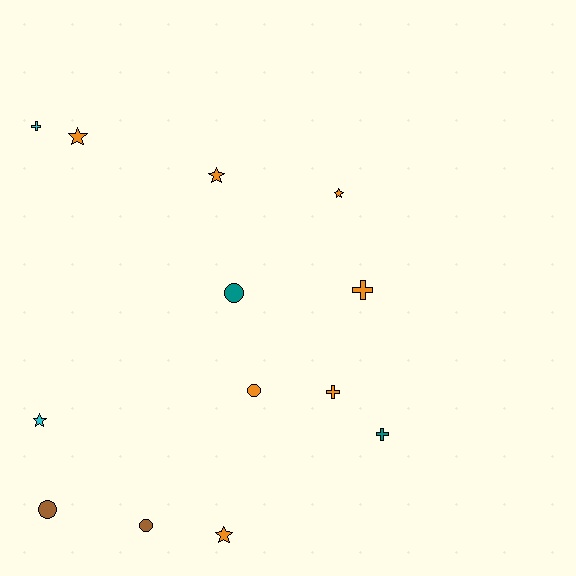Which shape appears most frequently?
Star, with 5 objects.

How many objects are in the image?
There are 13 objects.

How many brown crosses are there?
There are no brown crosses.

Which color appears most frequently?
Orange, with 7 objects.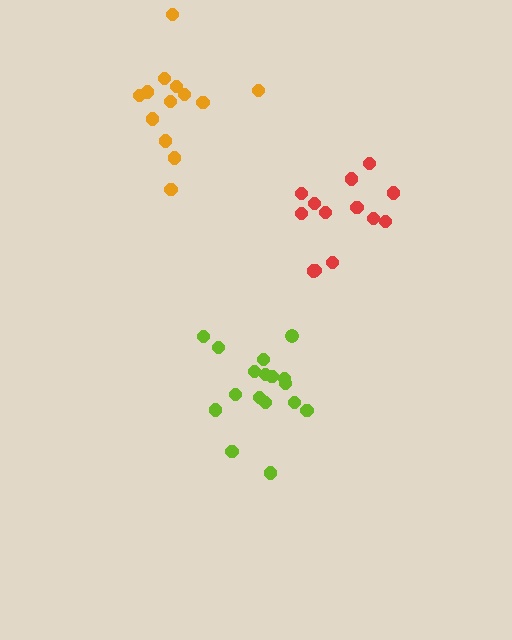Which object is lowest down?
The lime cluster is bottommost.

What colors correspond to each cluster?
The clusters are colored: red, lime, orange.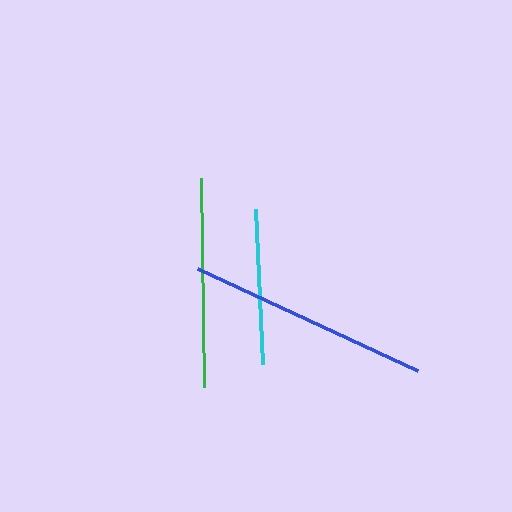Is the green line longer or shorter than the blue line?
The blue line is longer than the green line.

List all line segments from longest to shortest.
From longest to shortest: blue, green, cyan.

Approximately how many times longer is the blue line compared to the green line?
The blue line is approximately 1.2 times the length of the green line.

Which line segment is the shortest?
The cyan line is the shortest at approximately 156 pixels.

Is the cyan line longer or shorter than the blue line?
The blue line is longer than the cyan line.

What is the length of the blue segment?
The blue segment is approximately 243 pixels long.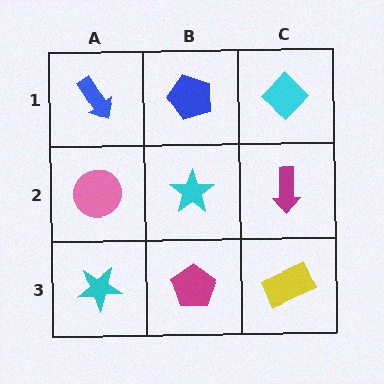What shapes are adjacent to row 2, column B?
A blue pentagon (row 1, column B), a magenta pentagon (row 3, column B), a pink circle (row 2, column A), a magenta arrow (row 2, column C).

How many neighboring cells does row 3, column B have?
3.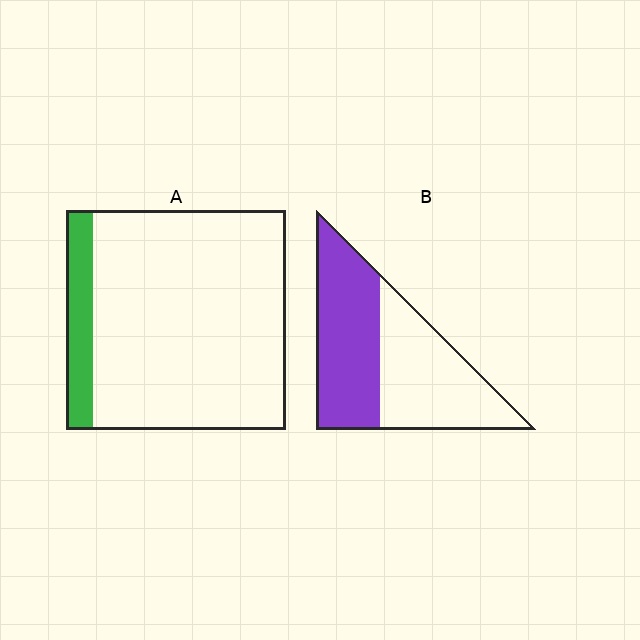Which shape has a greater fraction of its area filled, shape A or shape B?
Shape B.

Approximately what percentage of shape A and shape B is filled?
A is approximately 10% and B is approximately 50%.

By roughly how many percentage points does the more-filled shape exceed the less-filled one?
By roughly 35 percentage points (B over A).